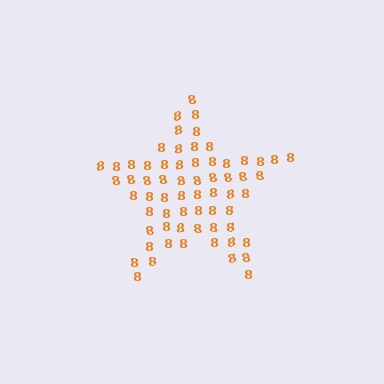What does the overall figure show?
The overall figure shows a star.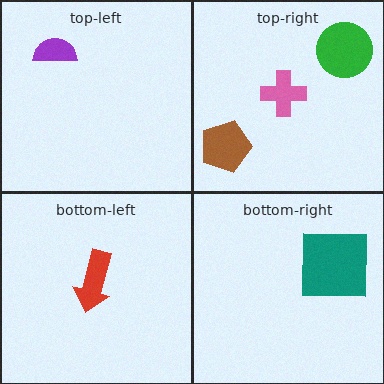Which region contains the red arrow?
The bottom-left region.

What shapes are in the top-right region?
The pink cross, the green circle, the brown pentagon.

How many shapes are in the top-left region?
1.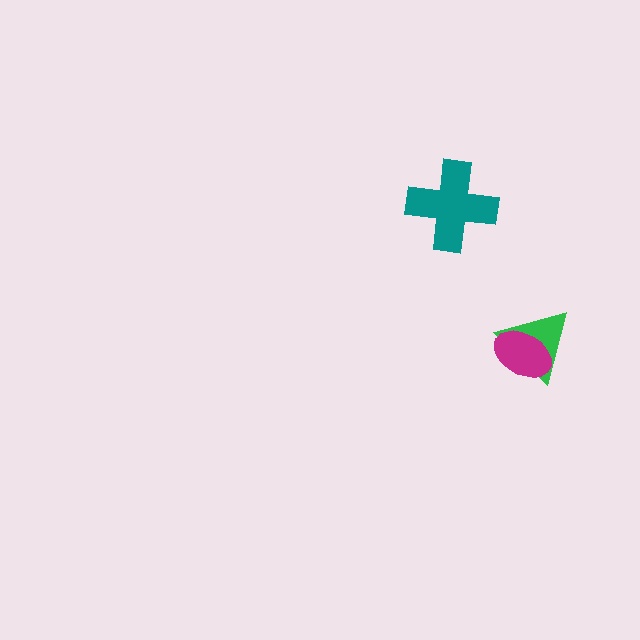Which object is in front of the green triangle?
The magenta ellipse is in front of the green triangle.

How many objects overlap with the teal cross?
0 objects overlap with the teal cross.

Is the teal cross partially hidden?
No, no other shape covers it.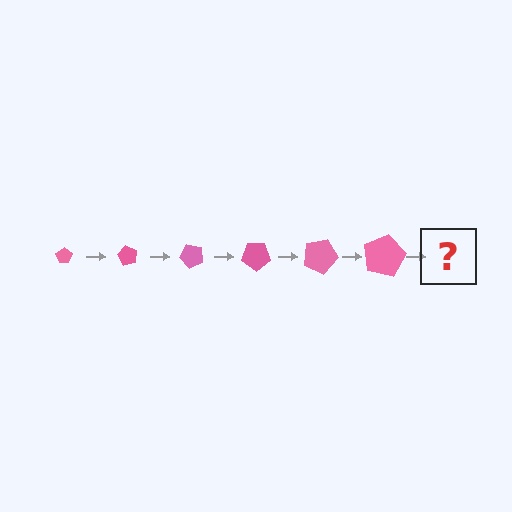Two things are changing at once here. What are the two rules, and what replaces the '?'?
The two rules are that the pentagon grows larger each step and it rotates 60 degrees each step. The '?' should be a pentagon, larger than the previous one and rotated 360 degrees from the start.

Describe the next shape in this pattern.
It should be a pentagon, larger than the previous one and rotated 360 degrees from the start.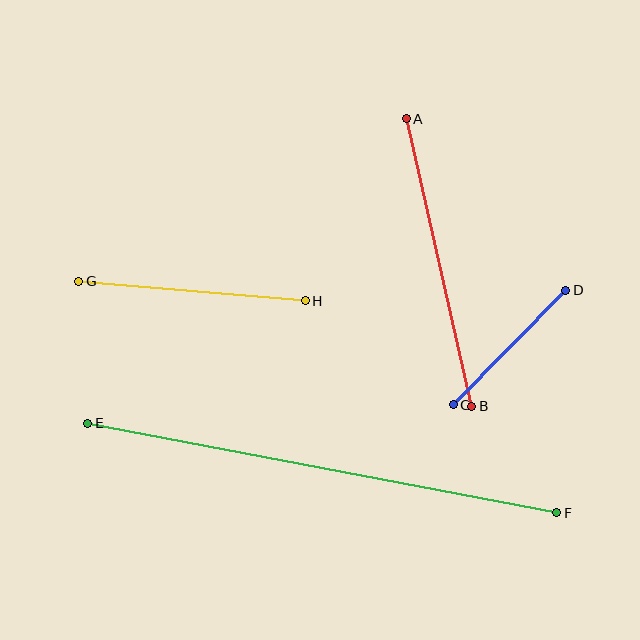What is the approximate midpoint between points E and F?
The midpoint is at approximately (322, 468) pixels.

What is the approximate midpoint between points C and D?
The midpoint is at approximately (510, 347) pixels.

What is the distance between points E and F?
The distance is approximately 477 pixels.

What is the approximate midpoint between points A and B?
The midpoint is at approximately (439, 262) pixels.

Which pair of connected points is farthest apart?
Points E and F are farthest apart.